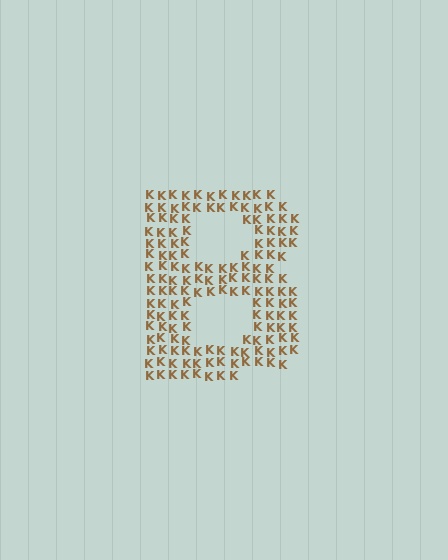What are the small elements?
The small elements are letter K's.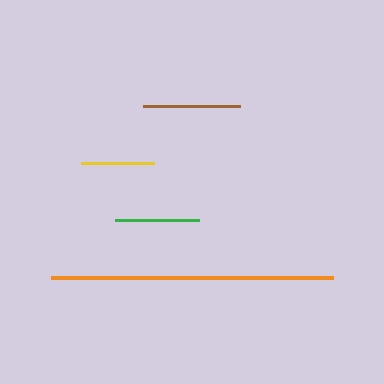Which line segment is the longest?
The orange line is the longest at approximately 282 pixels.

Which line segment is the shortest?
The yellow line is the shortest at approximately 73 pixels.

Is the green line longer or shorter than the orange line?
The orange line is longer than the green line.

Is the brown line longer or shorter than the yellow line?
The brown line is longer than the yellow line.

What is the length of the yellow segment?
The yellow segment is approximately 73 pixels long.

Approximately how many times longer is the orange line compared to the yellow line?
The orange line is approximately 3.9 times the length of the yellow line.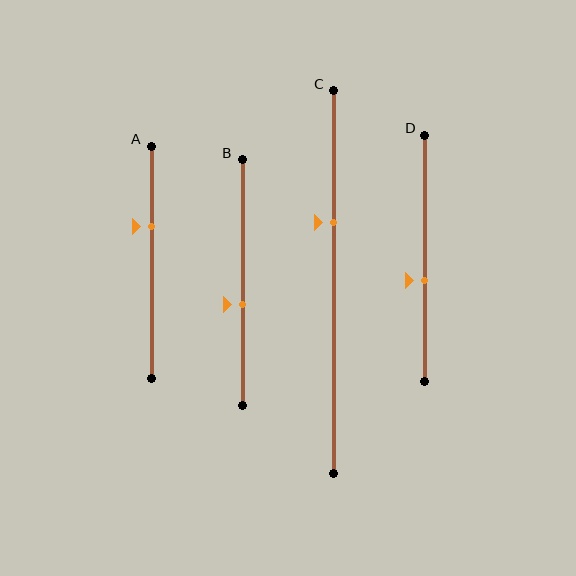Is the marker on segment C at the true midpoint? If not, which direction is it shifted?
No, the marker on segment C is shifted upward by about 16% of the segment length.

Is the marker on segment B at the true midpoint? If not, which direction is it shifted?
No, the marker on segment B is shifted downward by about 9% of the segment length.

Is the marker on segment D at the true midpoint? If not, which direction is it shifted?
No, the marker on segment D is shifted downward by about 9% of the segment length.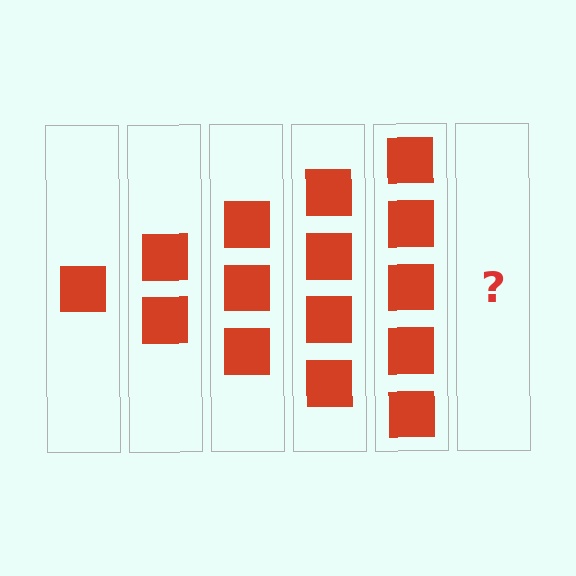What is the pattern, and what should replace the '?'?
The pattern is that each step adds one more square. The '?' should be 6 squares.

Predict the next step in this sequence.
The next step is 6 squares.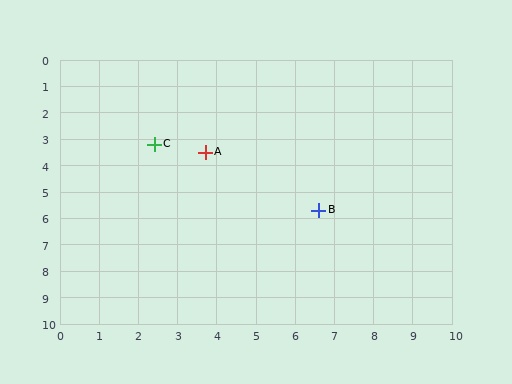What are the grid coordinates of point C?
Point C is at approximately (2.4, 3.2).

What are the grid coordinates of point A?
Point A is at approximately (3.7, 3.5).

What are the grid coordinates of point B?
Point B is at approximately (6.6, 5.7).